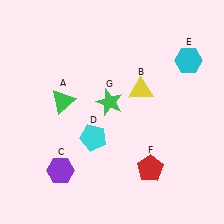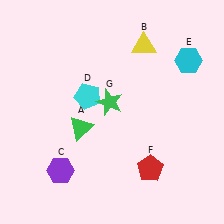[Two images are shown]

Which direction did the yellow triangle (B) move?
The yellow triangle (B) moved up.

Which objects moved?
The objects that moved are: the green triangle (A), the yellow triangle (B), the cyan pentagon (D).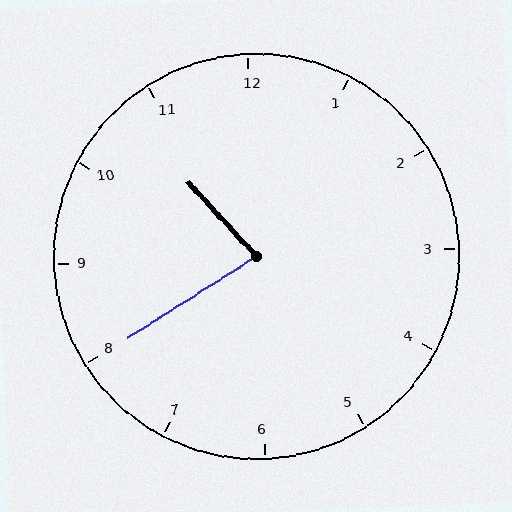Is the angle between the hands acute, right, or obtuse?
It is acute.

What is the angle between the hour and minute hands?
Approximately 80 degrees.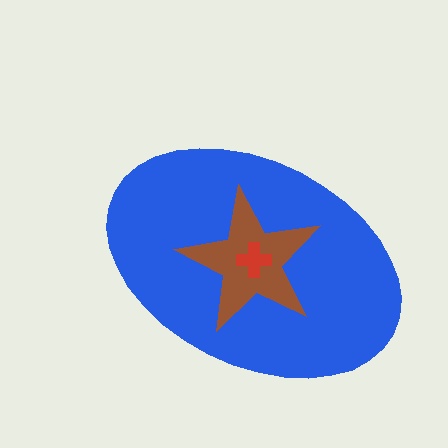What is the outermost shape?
The blue ellipse.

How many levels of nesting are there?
3.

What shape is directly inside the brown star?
The red cross.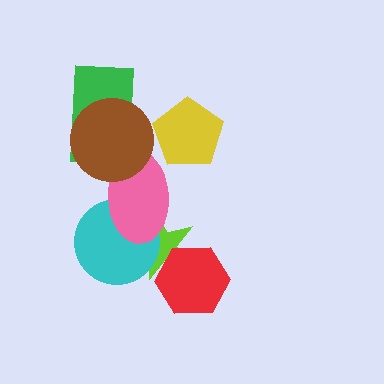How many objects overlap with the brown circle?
2 objects overlap with the brown circle.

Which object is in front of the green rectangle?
The brown circle is in front of the green rectangle.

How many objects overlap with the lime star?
3 objects overlap with the lime star.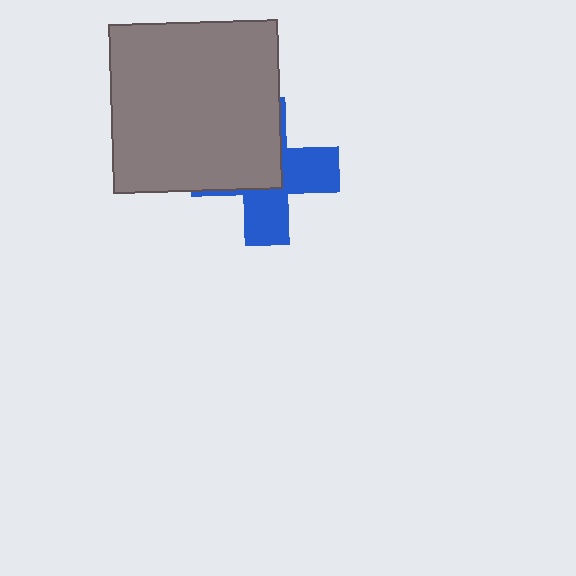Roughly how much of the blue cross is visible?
About half of it is visible (roughly 49%).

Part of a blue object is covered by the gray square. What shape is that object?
It is a cross.